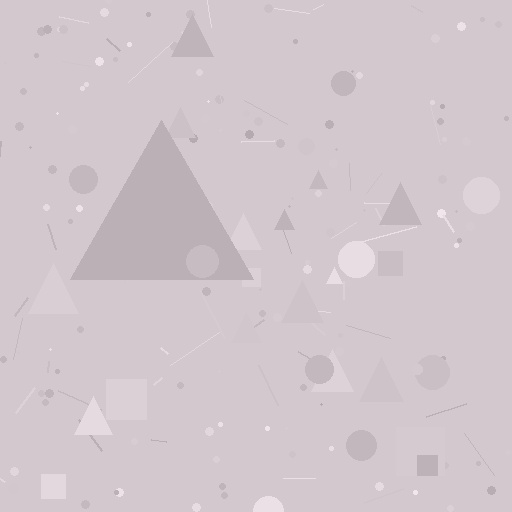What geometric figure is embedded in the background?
A triangle is embedded in the background.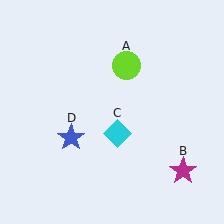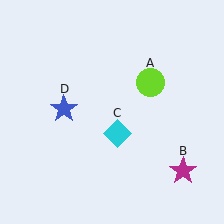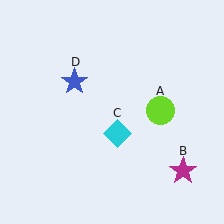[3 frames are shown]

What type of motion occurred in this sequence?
The lime circle (object A), blue star (object D) rotated clockwise around the center of the scene.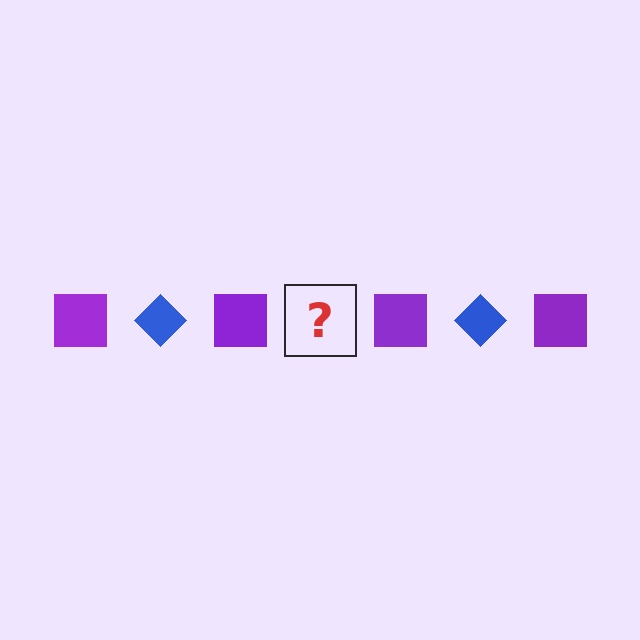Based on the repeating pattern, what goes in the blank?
The blank should be a blue diamond.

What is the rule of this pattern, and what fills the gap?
The rule is that the pattern alternates between purple square and blue diamond. The gap should be filled with a blue diamond.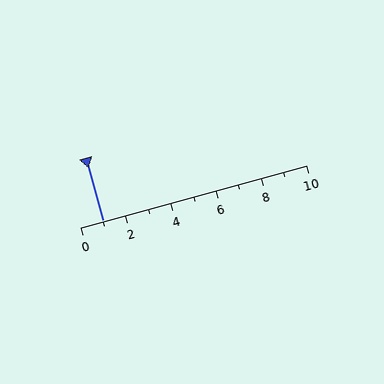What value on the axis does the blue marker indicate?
The marker indicates approximately 1.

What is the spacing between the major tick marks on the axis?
The major ticks are spaced 2 apart.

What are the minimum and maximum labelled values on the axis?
The axis runs from 0 to 10.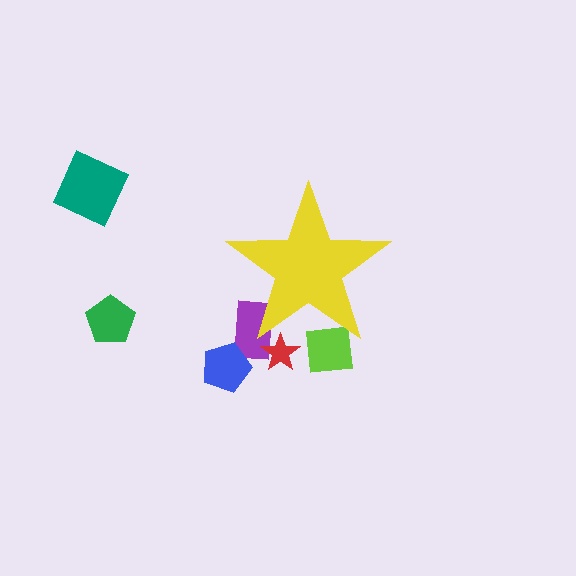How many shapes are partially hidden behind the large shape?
3 shapes are partially hidden.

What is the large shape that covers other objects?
A yellow star.